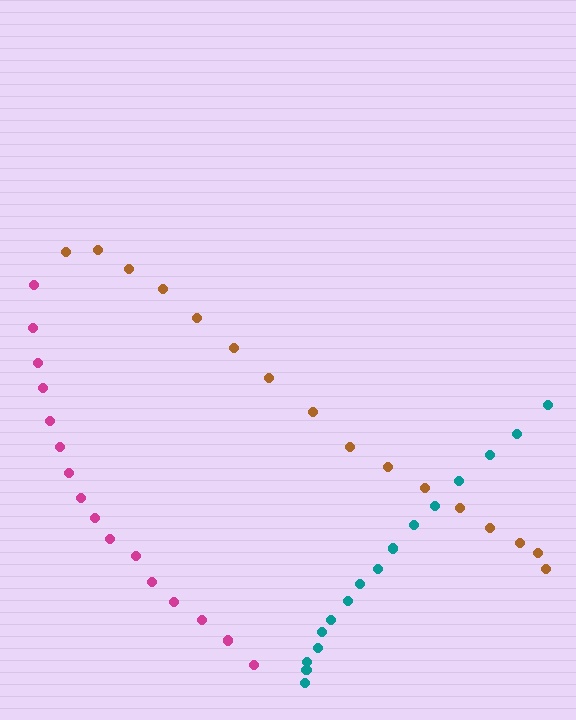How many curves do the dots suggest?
There are 3 distinct paths.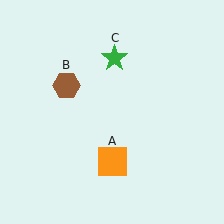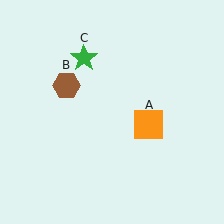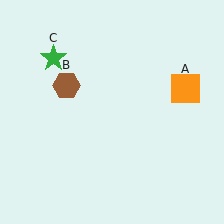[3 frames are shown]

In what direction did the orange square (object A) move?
The orange square (object A) moved up and to the right.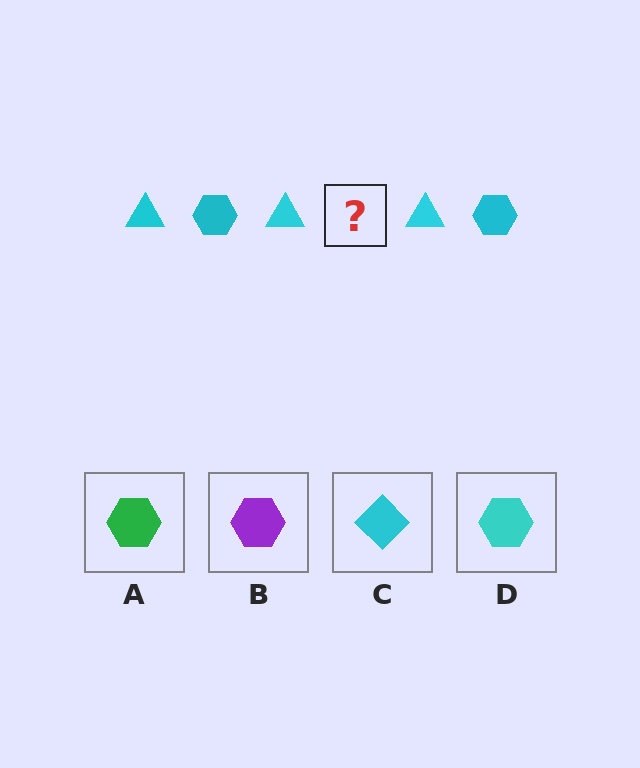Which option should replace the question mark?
Option D.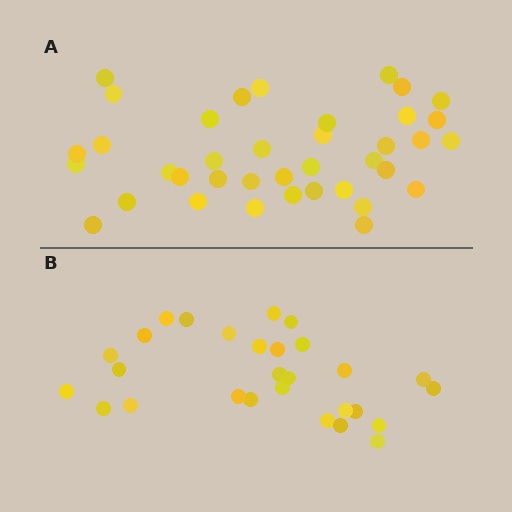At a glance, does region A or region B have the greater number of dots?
Region A (the top region) has more dots.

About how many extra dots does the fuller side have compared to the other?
Region A has roughly 10 or so more dots than region B.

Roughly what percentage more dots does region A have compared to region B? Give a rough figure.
About 35% more.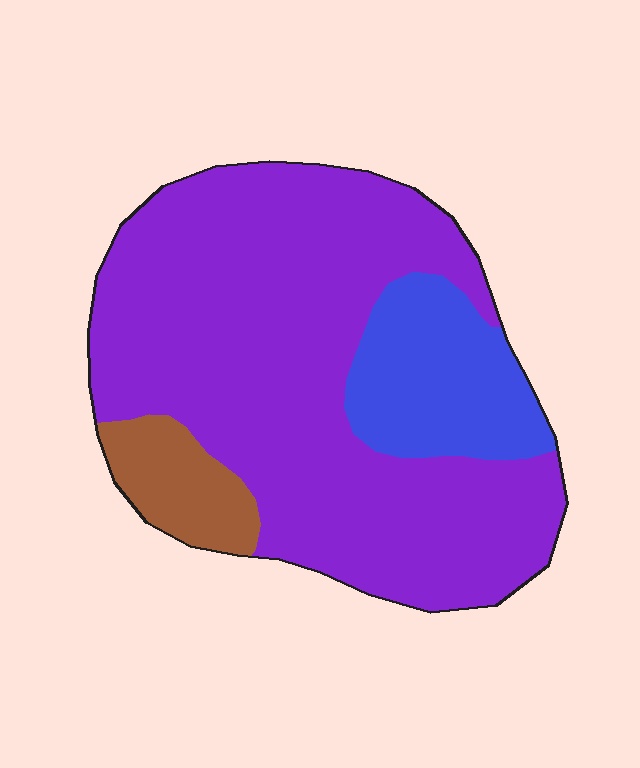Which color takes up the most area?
Purple, at roughly 75%.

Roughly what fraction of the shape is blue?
Blue covers roughly 15% of the shape.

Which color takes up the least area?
Brown, at roughly 10%.